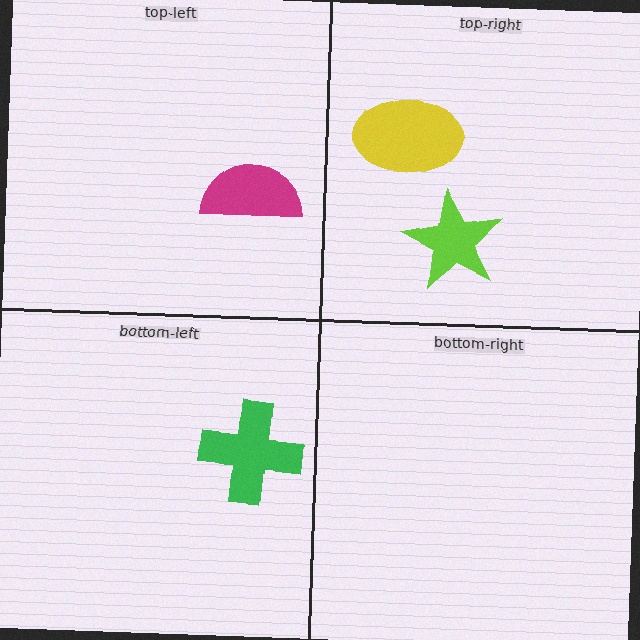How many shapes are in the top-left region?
1.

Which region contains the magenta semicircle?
The top-left region.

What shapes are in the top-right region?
The yellow ellipse, the lime star.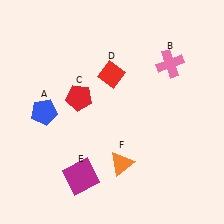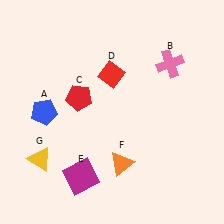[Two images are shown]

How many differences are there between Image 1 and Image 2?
There is 1 difference between the two images.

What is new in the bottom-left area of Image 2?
A yellow triangle (G) was added in the bottom-left area of Image 2.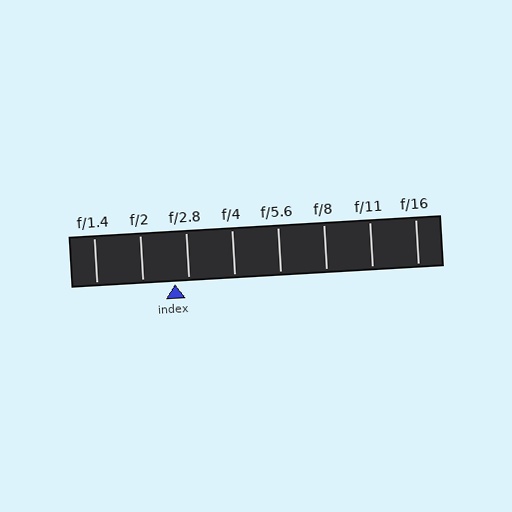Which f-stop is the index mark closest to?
The index mark is closest to f/2.8.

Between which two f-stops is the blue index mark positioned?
The index mark is between f/2 and f/2.8.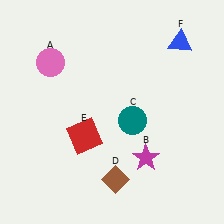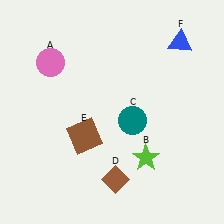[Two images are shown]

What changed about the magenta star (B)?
In Image 1, B is magenta. In Image 2, it changed to lime.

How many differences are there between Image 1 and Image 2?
There are 2 differences between the two images.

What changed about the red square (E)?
In Image 1, E is red. In Image 2, it changed to brown.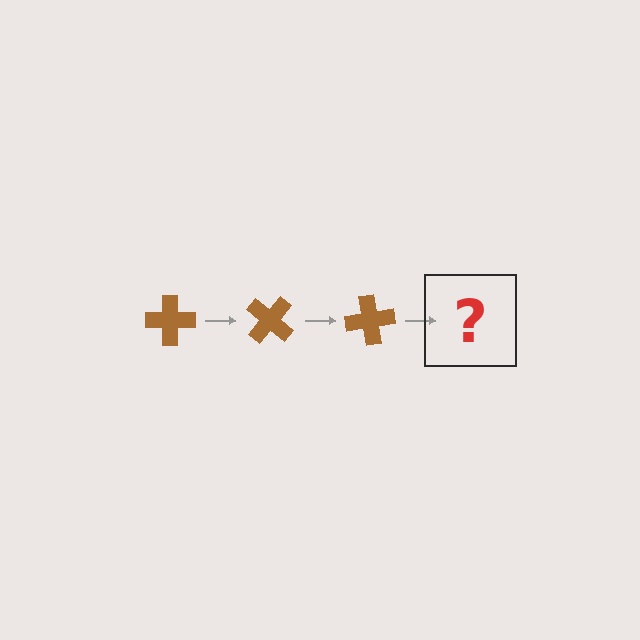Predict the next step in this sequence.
The next step is a brown cross rotated 120 degrees.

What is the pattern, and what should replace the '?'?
The pattern is that the cross rotates 40 degrees each step. The '?' should be a brown cross rotated 120 degrees.